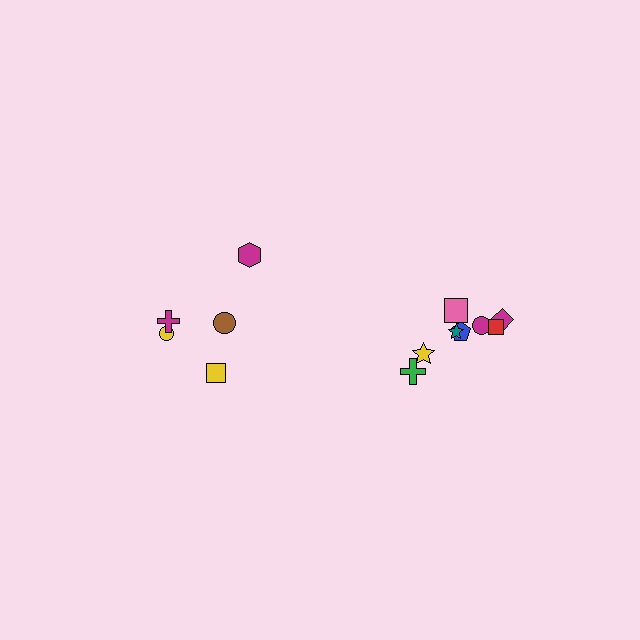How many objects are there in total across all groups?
There are 13 objects.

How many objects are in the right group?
There are 8 objects.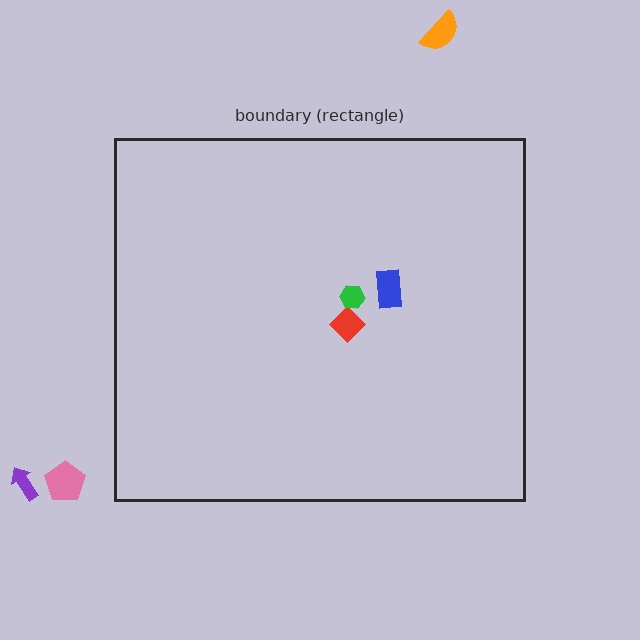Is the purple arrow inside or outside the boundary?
Outside.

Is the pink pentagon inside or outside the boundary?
Outside.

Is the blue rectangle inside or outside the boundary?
Inside.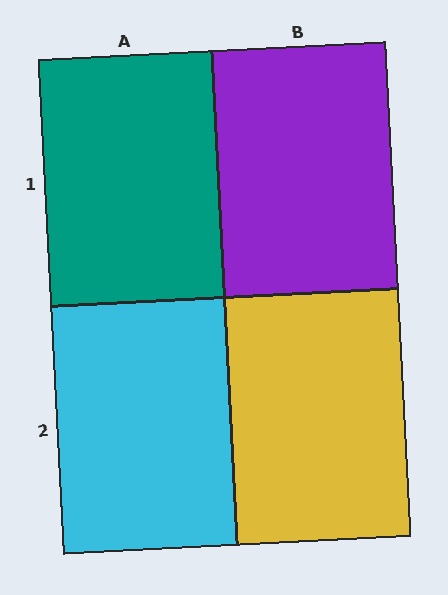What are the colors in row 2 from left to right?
Cyan, yellow.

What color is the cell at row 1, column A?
Teal.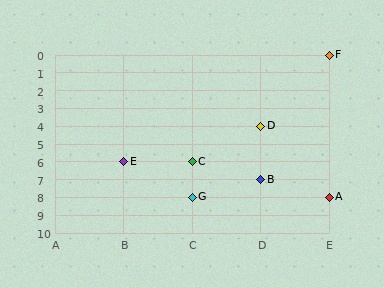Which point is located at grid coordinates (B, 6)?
Point E is at (B, 6).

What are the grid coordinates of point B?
Point B is at grid coordinates (D, 7).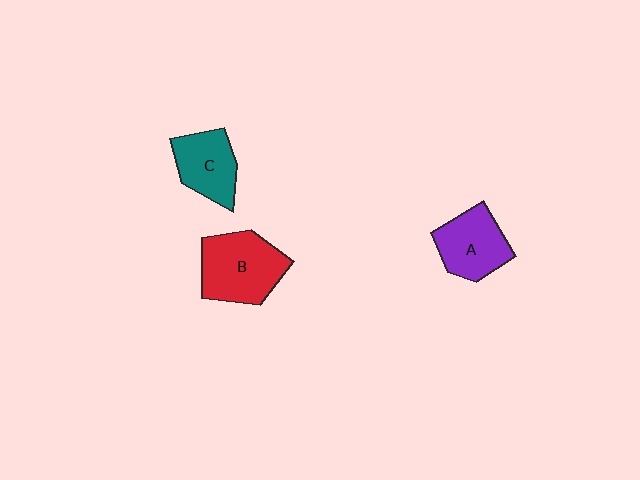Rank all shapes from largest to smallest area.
From largest to smallest: B (red), A (purple), C (teal).